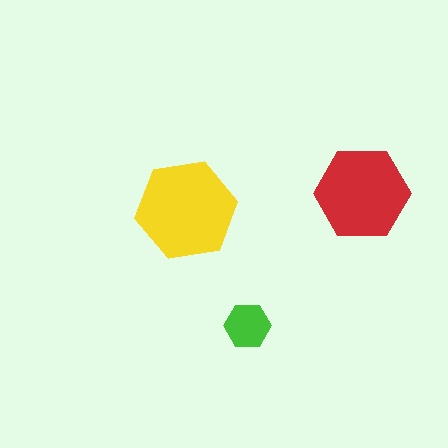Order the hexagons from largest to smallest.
the yellow one, the red one, the green one.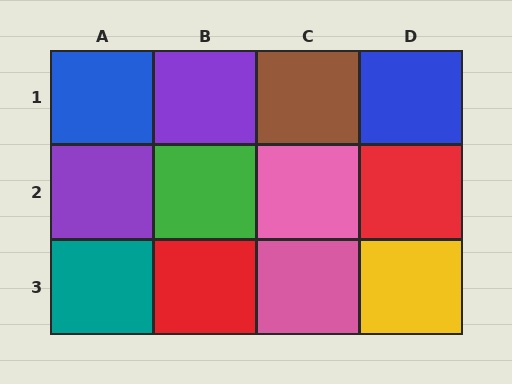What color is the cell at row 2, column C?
Pink.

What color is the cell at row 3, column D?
Yellow.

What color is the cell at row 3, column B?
Red.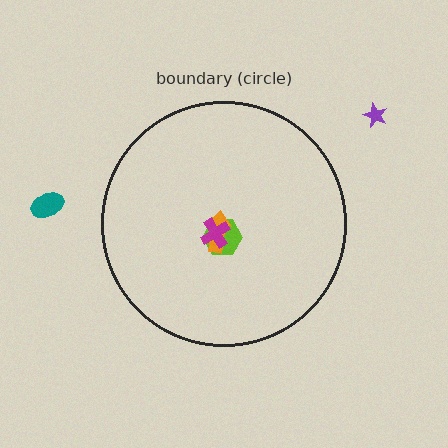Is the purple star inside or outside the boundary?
Outside.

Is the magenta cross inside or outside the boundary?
Inside.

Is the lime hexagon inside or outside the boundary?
Inside.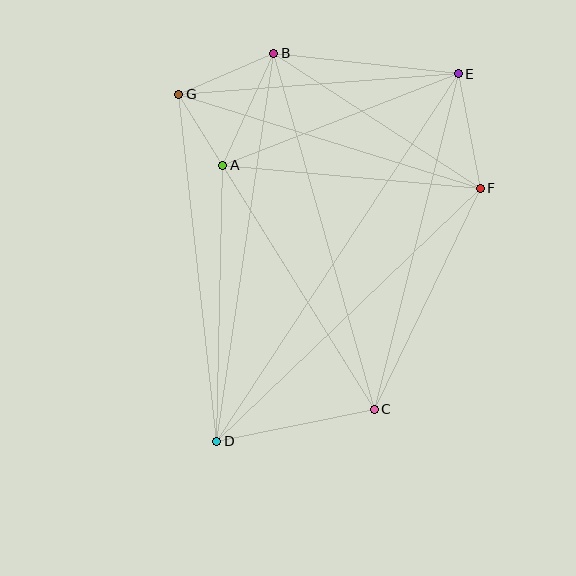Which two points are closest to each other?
Points A and G are closest to each other.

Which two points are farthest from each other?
Points D and E are farthest from each other.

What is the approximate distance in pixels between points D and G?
The distance between D and G is approximately 349 pixels.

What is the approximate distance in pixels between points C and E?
The distance between C and E is approximately 346 pixels.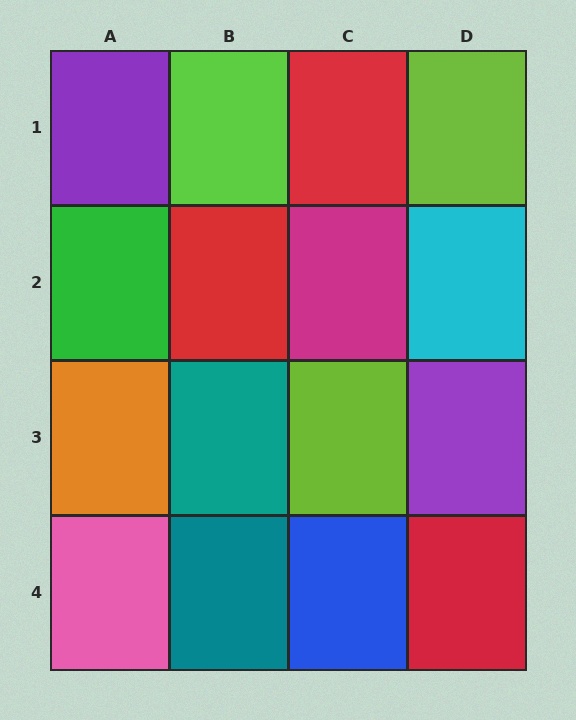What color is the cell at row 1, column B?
Lime.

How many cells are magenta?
1 cell is magenta.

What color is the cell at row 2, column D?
Cyan.